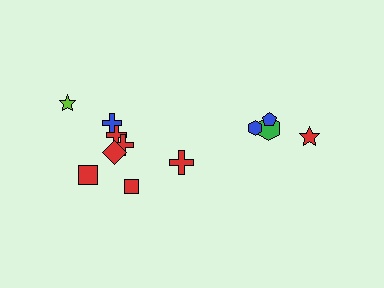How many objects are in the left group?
There are 8 objects.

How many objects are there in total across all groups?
There are 12 objects.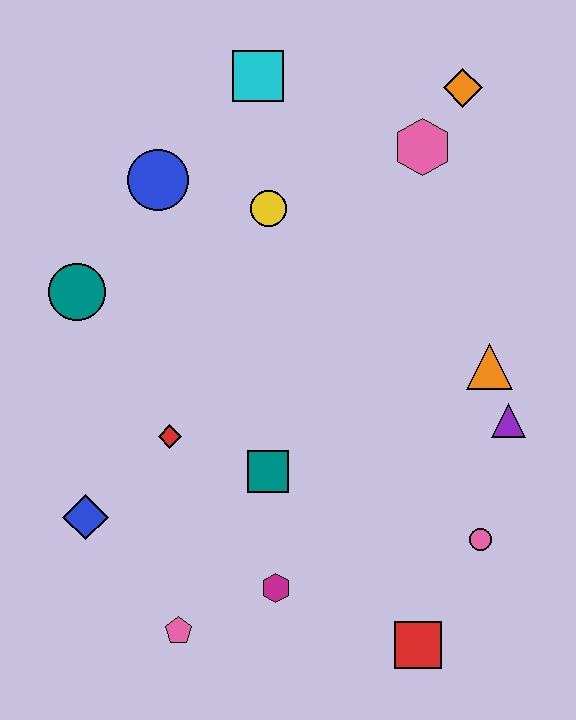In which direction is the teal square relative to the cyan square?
The teal square is below the cyan square.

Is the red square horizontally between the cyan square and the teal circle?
No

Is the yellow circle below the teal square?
No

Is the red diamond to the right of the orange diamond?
No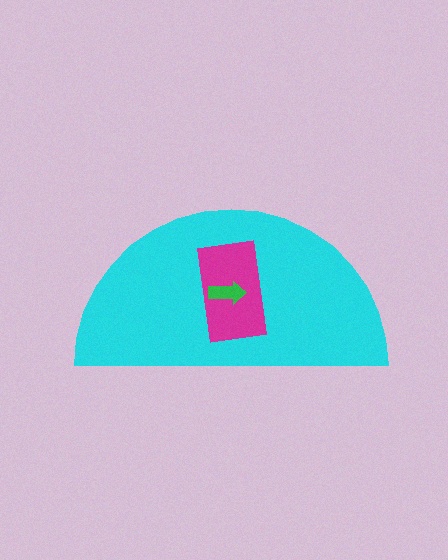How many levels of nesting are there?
3.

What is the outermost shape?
The cyan semicircle.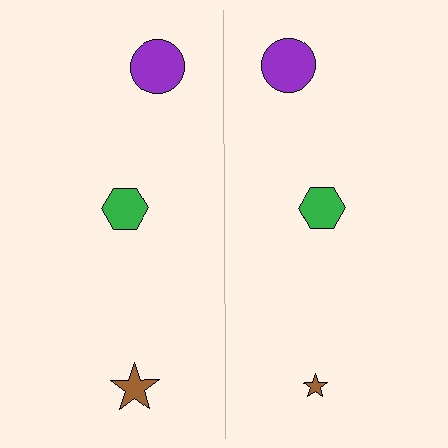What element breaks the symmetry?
The brown star on the right side has a different size than its mirror counterpart.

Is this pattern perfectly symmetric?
No, the pattern is not perfectly symmetric. The brown star on the right side has a different size than its mirror counterpart.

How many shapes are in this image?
There are 6 shapes in this image.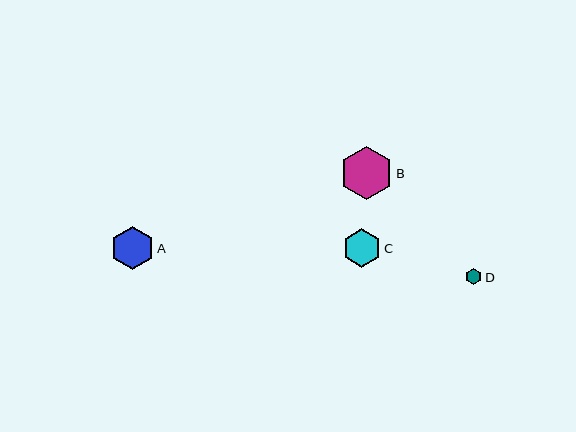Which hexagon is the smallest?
Hexagon D is the smallest with a size of approximately 16 pixels.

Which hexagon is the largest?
Hexagon B is the largest with a size of approximately 53 pixels.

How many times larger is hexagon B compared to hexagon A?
Hexagon B is approximately 1.2 times the size of hexagon A.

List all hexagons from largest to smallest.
From largest to smallest: B, A, C, D.